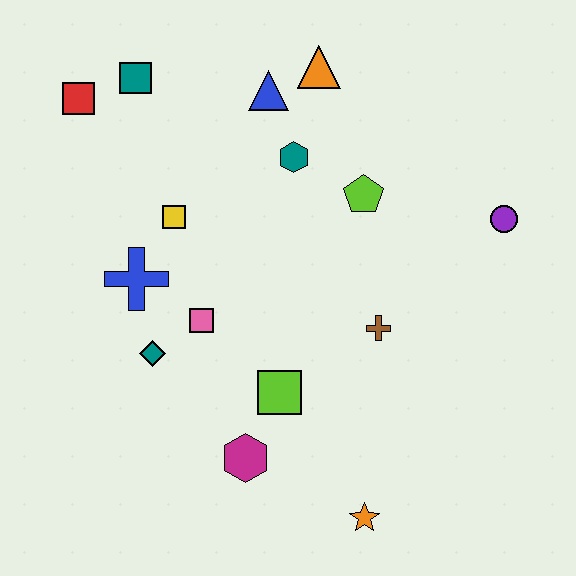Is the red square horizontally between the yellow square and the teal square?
No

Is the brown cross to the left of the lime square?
No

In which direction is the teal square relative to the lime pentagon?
The teal square is to the left of the lime pentagon.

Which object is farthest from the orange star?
The red square is farthest from the orange star.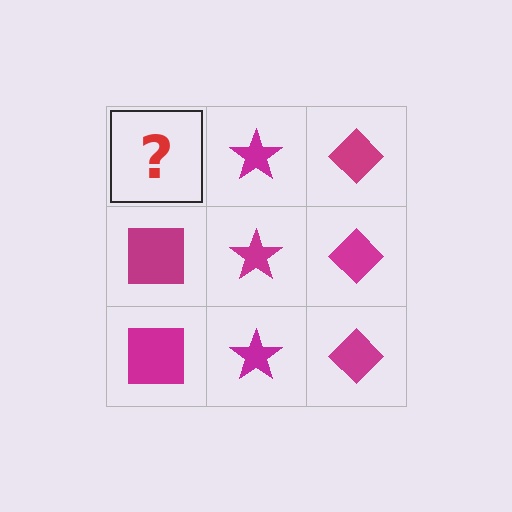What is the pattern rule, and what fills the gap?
The rule is that each column has a consistent shape. The gap should be filled with a magenta square.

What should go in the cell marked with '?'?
The missing cell should contain a magenta square.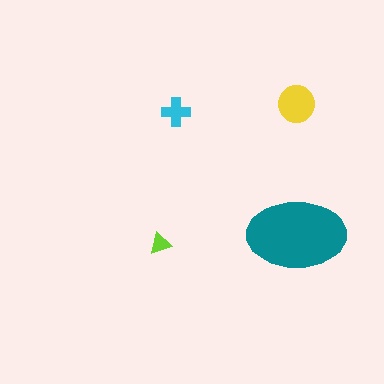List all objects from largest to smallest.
The teal ellipse, the yellow circle, the cyan cross, the lime triangle.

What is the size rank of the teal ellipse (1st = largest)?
1st.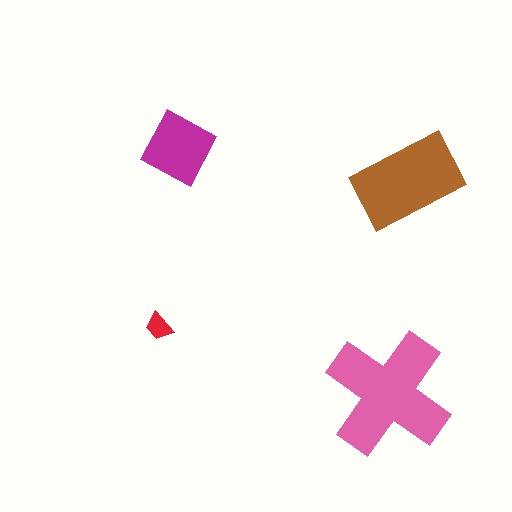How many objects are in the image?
There are 4 objects in the image.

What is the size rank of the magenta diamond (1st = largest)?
3rd.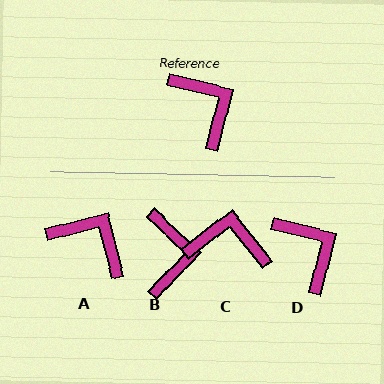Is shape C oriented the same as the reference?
No, it is off by about 52 degrees.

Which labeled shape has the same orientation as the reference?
D.